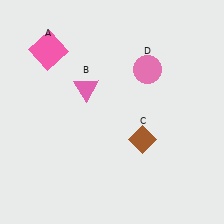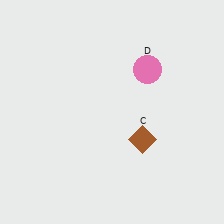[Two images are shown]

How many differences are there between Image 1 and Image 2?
There are 2 differences between the two images.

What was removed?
The pink triangle (B), the pink square (A) were removed in Image 2.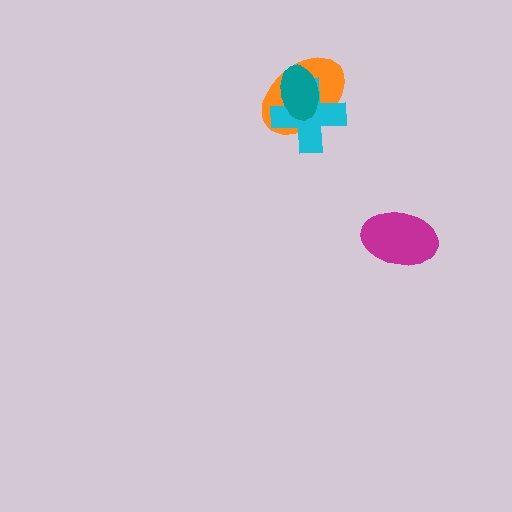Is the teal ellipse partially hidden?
No, no other shape covers it.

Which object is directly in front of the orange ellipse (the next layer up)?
The cyan cross is directly in front of the orange ellipse.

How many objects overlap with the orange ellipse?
2 objects overlap with the orange ellipse.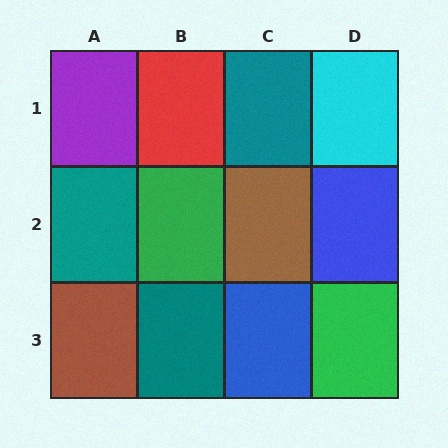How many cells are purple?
1 cell is purple.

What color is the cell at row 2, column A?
Teal.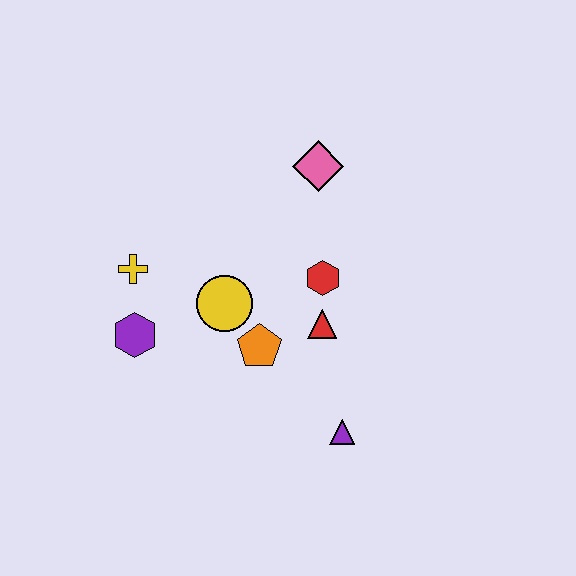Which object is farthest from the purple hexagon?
The pink diamond is farthest from the purple hexagon.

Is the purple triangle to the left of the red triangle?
No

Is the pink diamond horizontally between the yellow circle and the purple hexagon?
No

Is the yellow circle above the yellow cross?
No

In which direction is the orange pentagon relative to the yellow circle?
The orange pentagon is below the yellow circle.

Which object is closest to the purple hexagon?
The yellow cross is closest to the purple hexagon.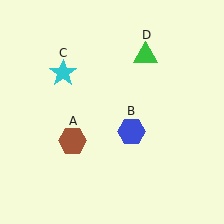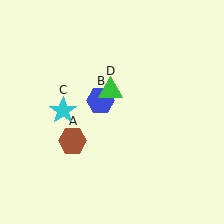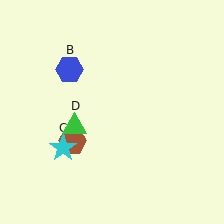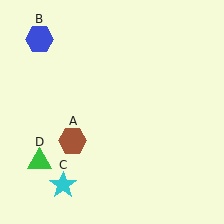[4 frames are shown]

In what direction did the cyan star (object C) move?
The cyan star (object C) moved down.